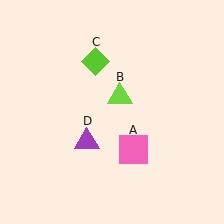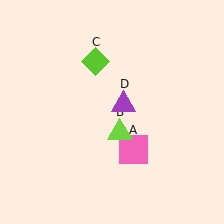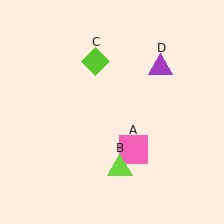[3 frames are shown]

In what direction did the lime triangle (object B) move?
The lime triangle (object B) moved down.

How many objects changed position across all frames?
2 objects changed position: lime triangle (object B), purple triangle (object D).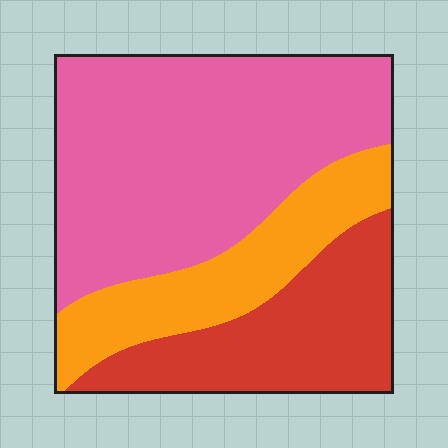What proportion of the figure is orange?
Orange takes up between a sixth and a third of the figure.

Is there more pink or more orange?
Pink.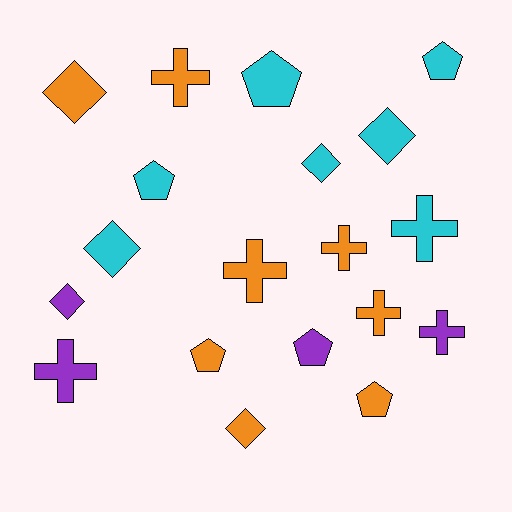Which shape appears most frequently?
Cross, with 7 objects.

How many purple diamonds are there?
There is 1 purple diamond.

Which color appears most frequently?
Orange, with 8 objects.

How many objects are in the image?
There are 19 objects.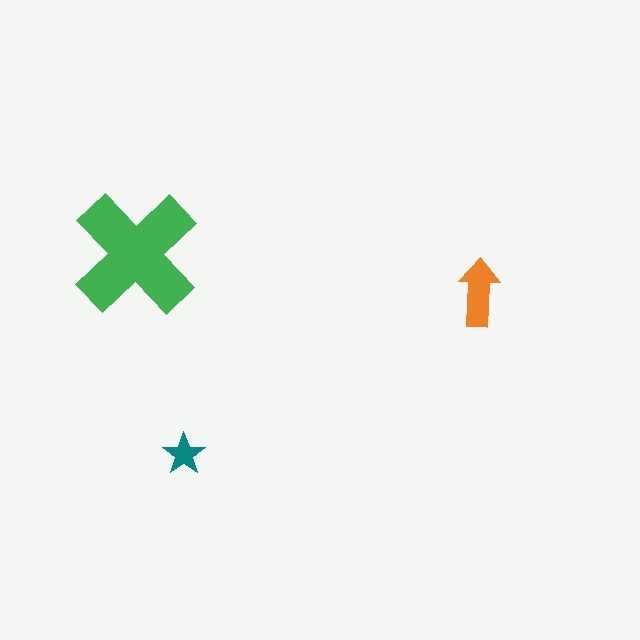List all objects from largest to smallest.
The green cross, the orange arrow, the teal star.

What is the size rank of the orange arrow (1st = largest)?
2nd.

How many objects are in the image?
There are 3 objects in the image.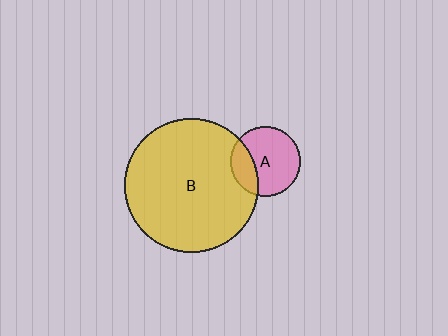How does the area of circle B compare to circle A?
Approximately 3.7 times.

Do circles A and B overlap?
Yes.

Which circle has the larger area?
Circle B (yellow).